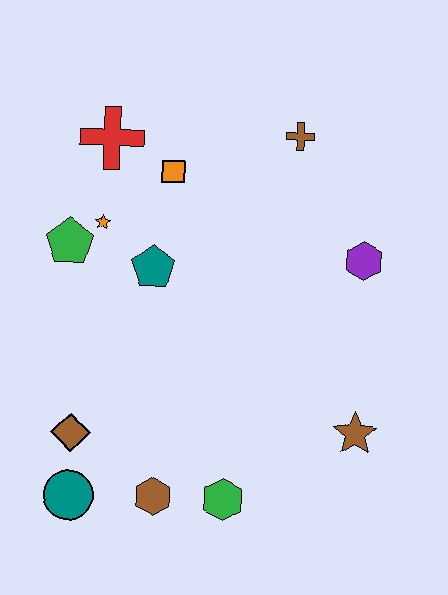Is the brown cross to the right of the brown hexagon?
Yes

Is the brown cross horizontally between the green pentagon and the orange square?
No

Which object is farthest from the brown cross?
The teal circle is farthest from the brown cross.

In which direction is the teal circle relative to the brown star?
The teal circle is to the left of the brown star.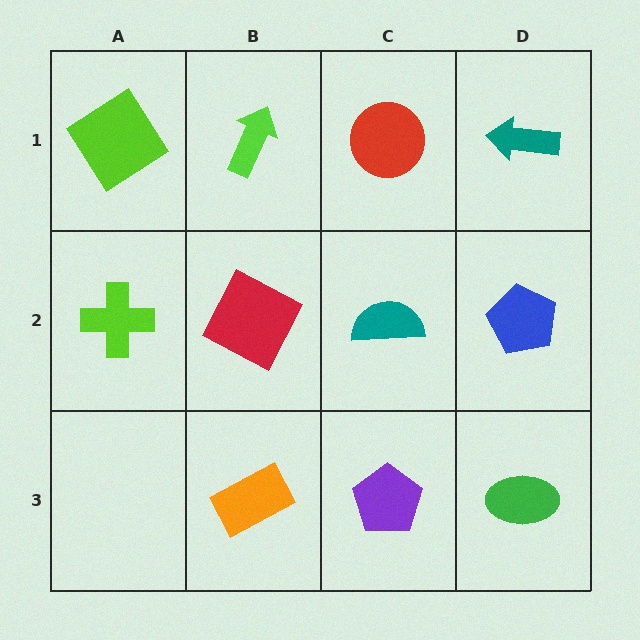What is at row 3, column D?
A green ellipse.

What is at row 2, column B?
A red square.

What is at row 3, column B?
An orange rectangle.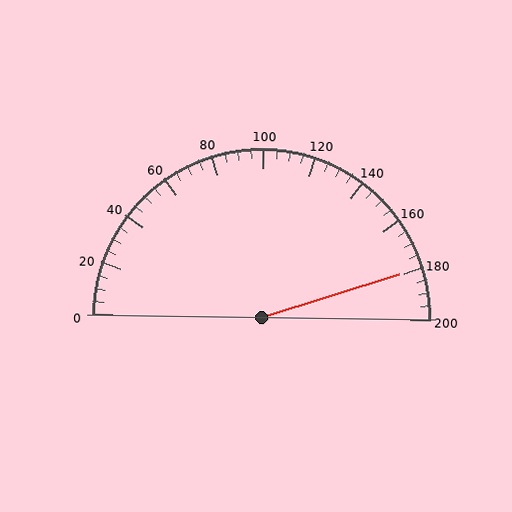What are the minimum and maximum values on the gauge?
The gauge ranges from 0 to 200.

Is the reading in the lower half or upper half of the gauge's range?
The reading is in the upper half of the range (0 to 200).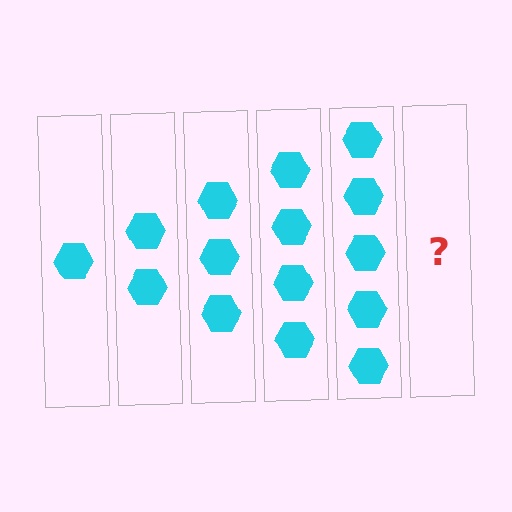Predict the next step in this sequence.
The next step is 6 hexagons.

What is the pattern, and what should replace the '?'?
The pattern is that each step adds one more hexagon. The '?' should be 6 hexagons.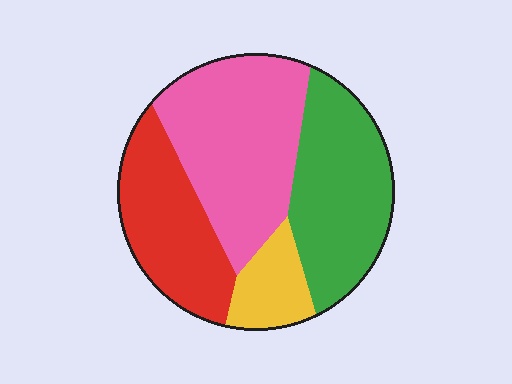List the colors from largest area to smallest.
From largest to smallest: pink, green, red, yellow.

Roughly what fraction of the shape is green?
Green takes up between a sixth and a third of the shape.